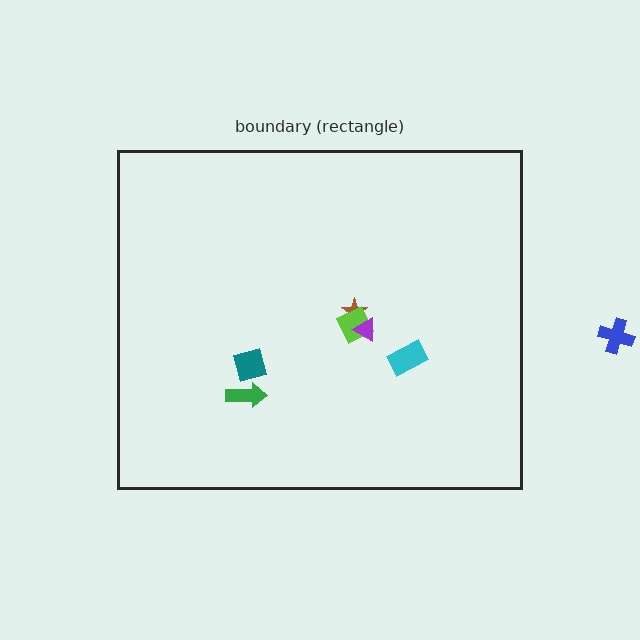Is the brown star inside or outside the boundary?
Inside.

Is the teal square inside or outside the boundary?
Inside.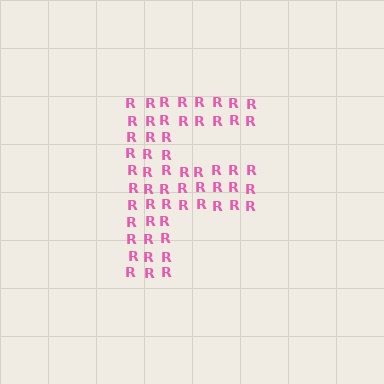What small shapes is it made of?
It is made of small letter R's.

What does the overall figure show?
The overall figure shows the letter F.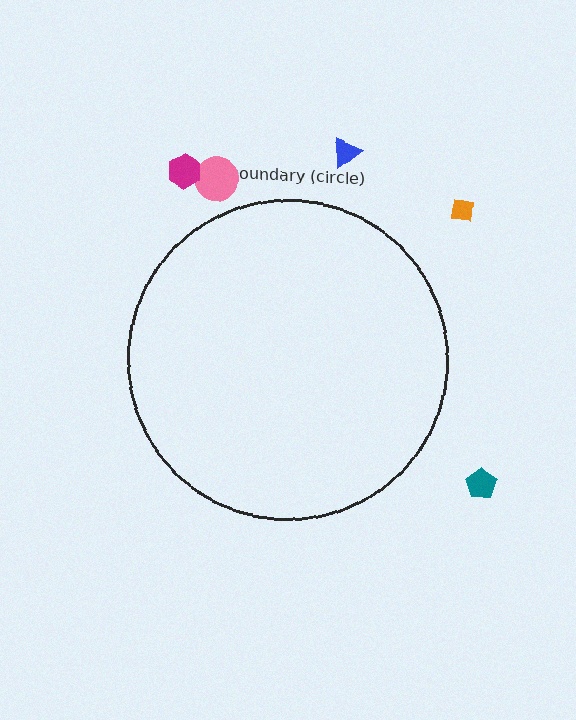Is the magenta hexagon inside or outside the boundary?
Outside.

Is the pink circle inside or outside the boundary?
Outside.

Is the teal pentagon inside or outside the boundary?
Outside.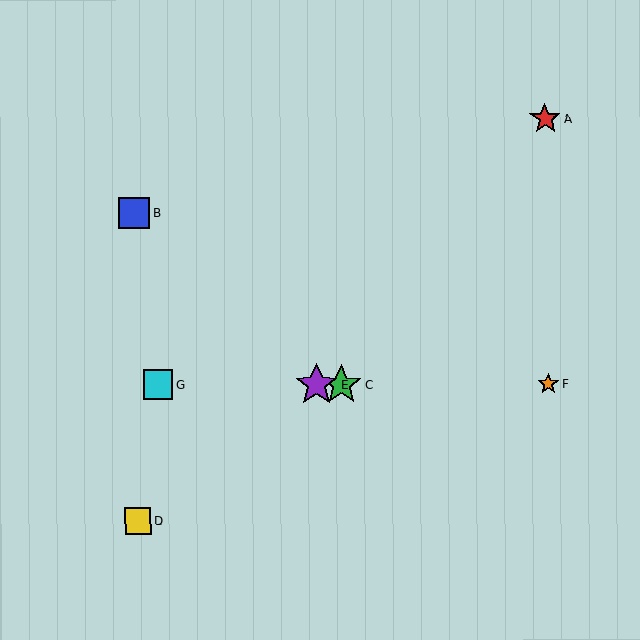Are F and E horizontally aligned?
Yes, both are at y≈384.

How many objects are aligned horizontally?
4 objects (C, E, F, G) are aligned horizontally.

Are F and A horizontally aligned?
No, F is at y≈384 and A is at y≈119.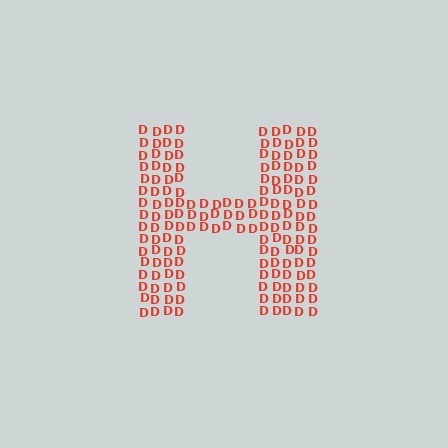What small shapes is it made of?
It is made of small letter D's.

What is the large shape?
The large shape is the letter H.